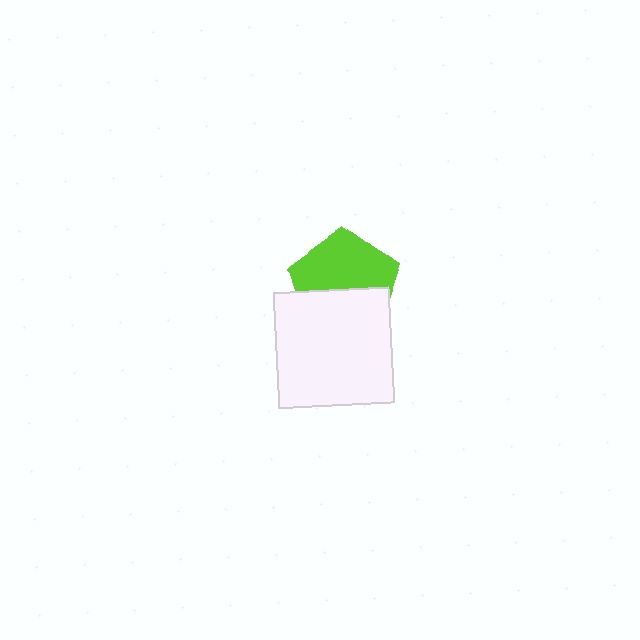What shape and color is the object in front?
The object in front is a white square.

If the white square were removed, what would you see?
You would see the complete lime pentagon.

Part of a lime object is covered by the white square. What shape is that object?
It is a pentagon.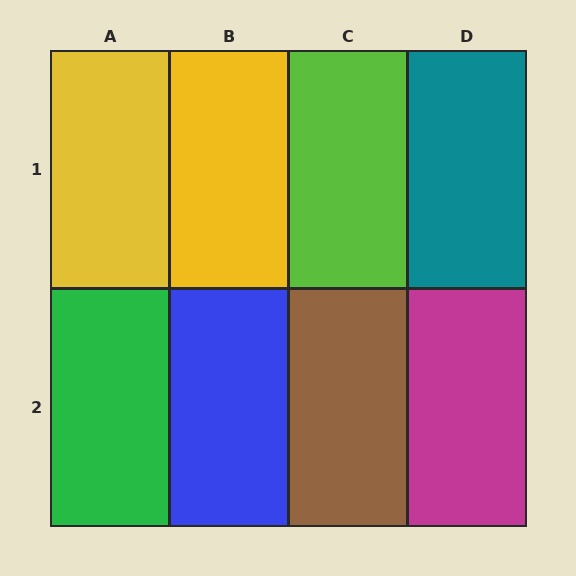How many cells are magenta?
1 cell is magenta.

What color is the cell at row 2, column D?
Magenta.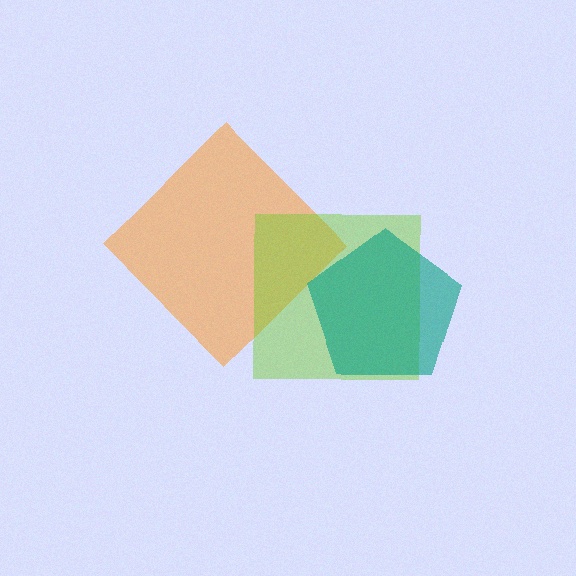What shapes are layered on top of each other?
The layered shapes are: an orange diamond, a lime square, a teal pentagon.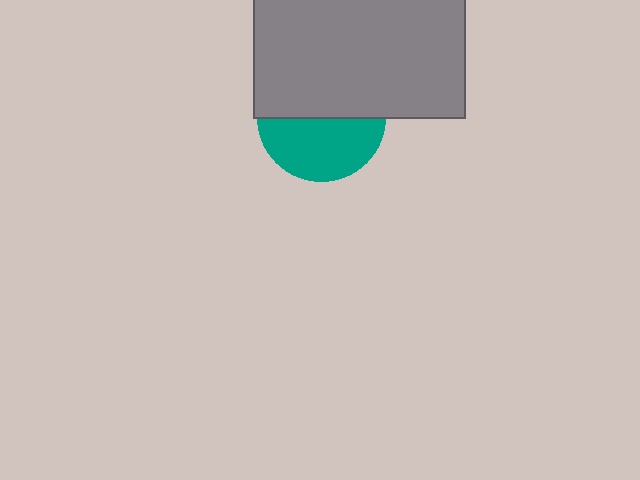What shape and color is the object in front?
The object in front is a gray rectangle.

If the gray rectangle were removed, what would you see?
You would see the complete teal circle.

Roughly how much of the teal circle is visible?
About half of it is visible (roughly 48%).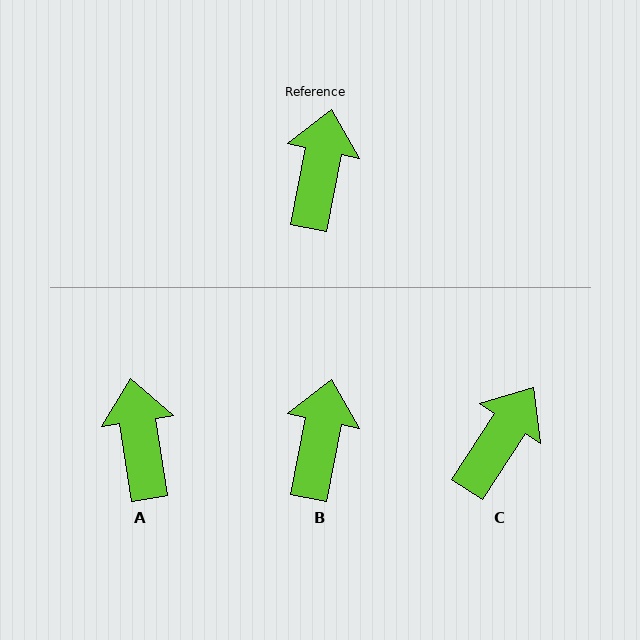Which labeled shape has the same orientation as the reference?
B.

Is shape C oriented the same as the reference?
No, it is off by about 22 degrees.